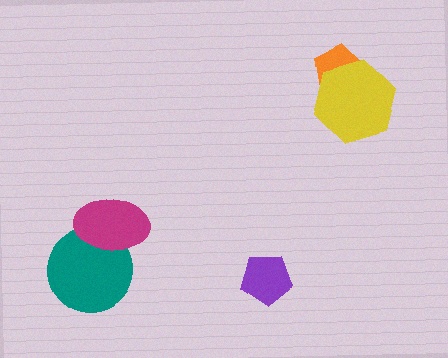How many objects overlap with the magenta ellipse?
1 object overlaps with the magenta ellipse.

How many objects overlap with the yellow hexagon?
1 object overlaps with the yellow hexagon.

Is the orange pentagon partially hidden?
Yes, it is partially covered by another shape.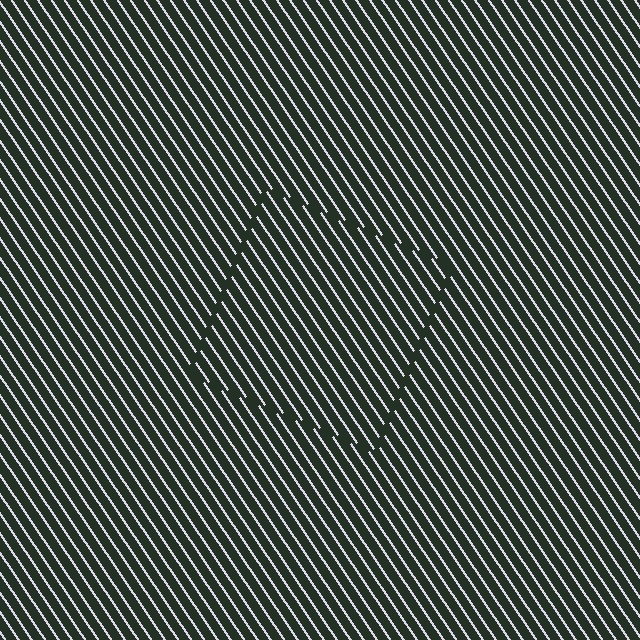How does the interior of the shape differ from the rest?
The interior of the shape contains the same grating, shifted by half a period — the contour is defined by the phase discontinuity where line-ends from the inner and outer gratings abut.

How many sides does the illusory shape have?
4 sides — the line-ends trace a square.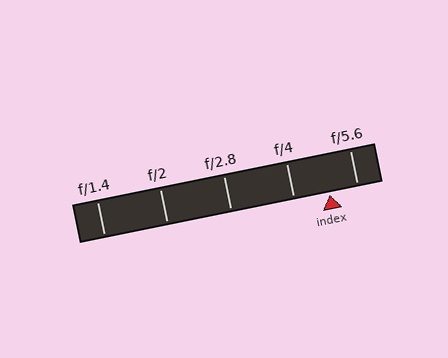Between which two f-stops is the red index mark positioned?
The index mark is between f/4 and f/5.6.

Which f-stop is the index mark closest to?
The index mark is closest to f/5.6.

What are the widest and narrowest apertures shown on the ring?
The widest aperture shown is f/1.4 and the narrowest is f/5.6.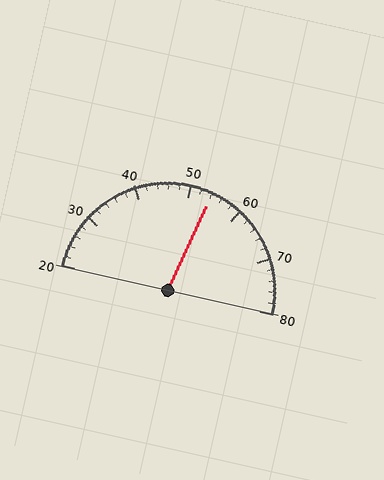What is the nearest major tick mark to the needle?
The nearest major tick mark is 50.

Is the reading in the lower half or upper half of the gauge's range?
The reading is in the upper half of the range (20 to 80).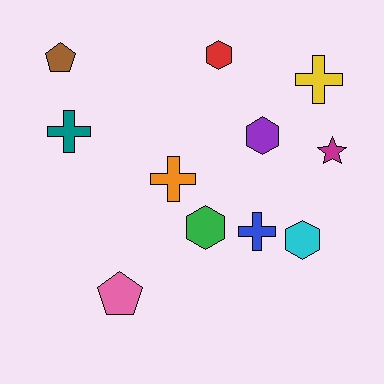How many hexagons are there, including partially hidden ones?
There are 4 hexagons.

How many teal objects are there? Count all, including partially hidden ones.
There is 1 teal object.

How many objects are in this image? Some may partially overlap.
There are 11 objects.